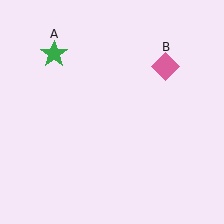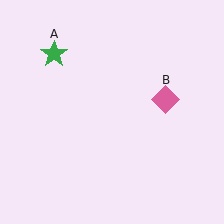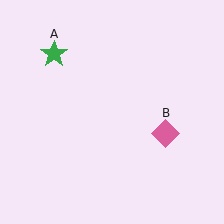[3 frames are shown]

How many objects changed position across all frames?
1 object changed position: pink diamond (object B).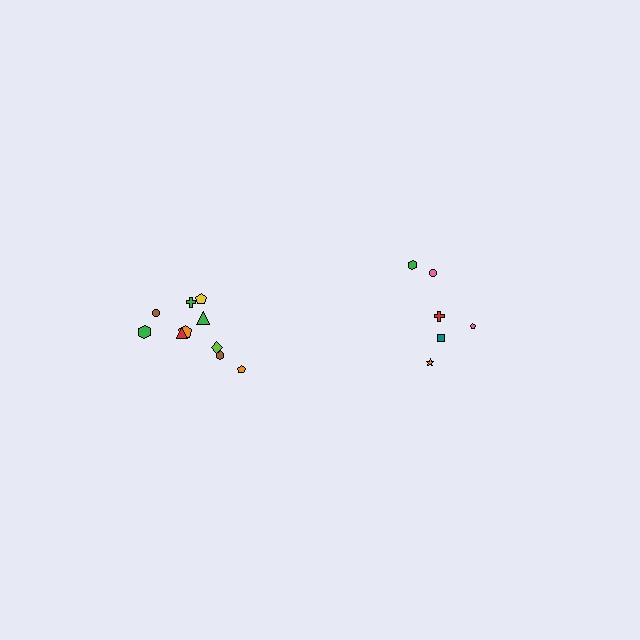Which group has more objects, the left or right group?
The left group.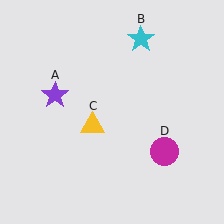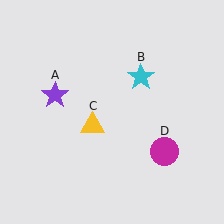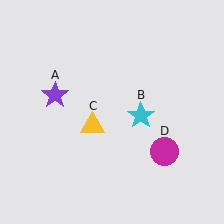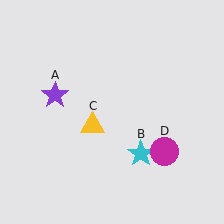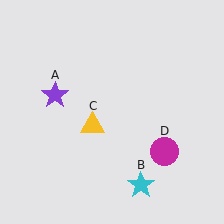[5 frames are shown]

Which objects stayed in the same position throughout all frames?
Purple star (object A) and yellow triangle (object C) and magenta circle (object D) remained stationary.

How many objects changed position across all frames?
1 object changed position: cyan star (object B).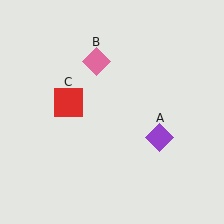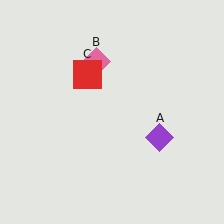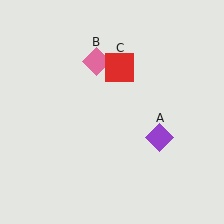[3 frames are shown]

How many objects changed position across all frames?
1 object changed position: red square (object C).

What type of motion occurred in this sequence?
The red square (object C) rotated clockwise around the center of the scene.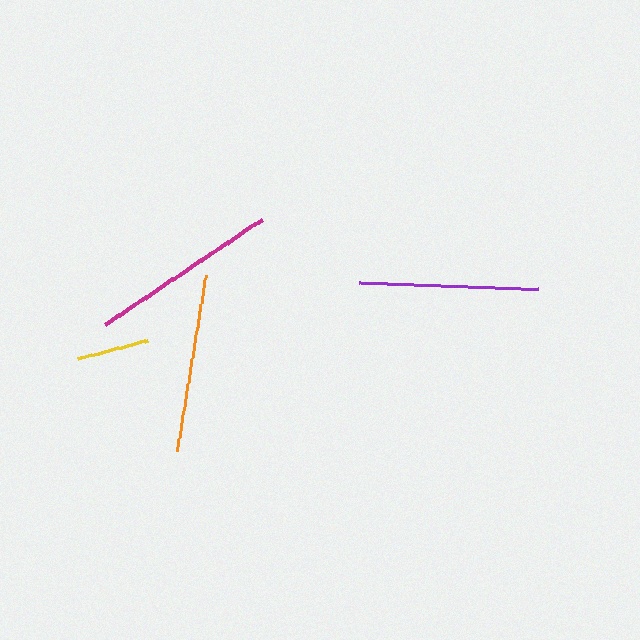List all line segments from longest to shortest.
From longest to shortest: magenta, purple, orange, yellow.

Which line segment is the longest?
The magenta line is the longest at approximately 189 pixels.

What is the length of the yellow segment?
The yellow segment is approximately 72 pixels long.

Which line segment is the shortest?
The yellow line is the shortest at approximately 72 pixels.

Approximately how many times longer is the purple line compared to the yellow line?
The purple line is approximately 2.5 times the length of the yellow line.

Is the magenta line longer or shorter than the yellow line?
The magenta line is longer than the yellow line.